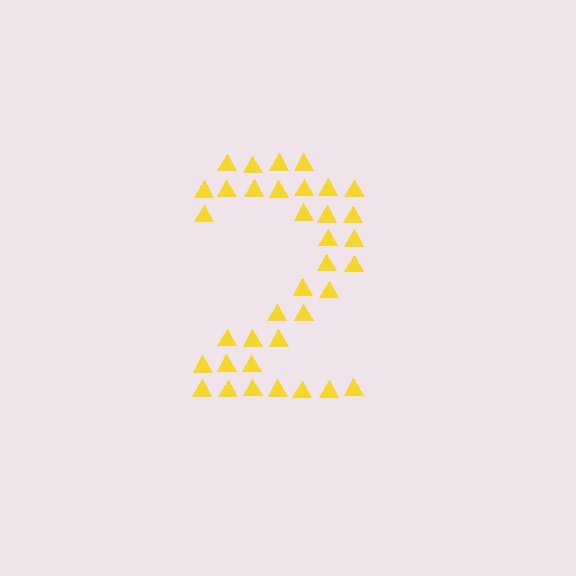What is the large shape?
The large shape is the digit 2.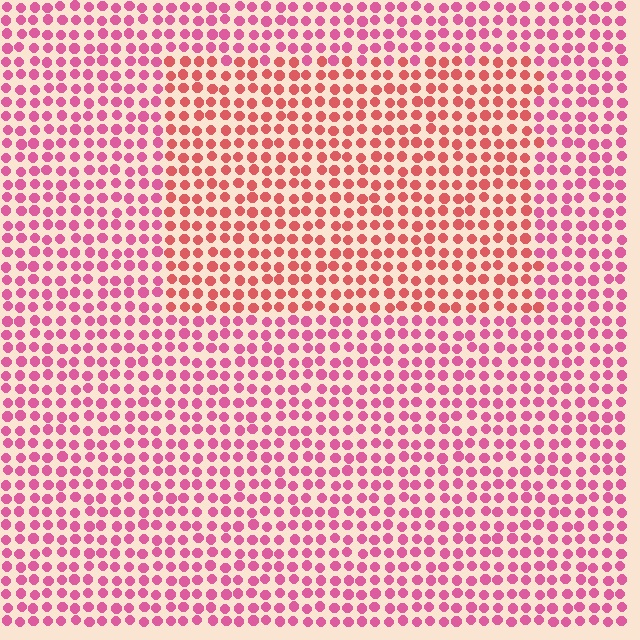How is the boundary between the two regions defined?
The boundary is defined purely by a slight shift in hue (about 29 degrees). Spacing, size, and orientation are identical on both sides.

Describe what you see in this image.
The image is filled with small pink elements in a uniform arrangement. A rectangle-shaped region is visible where the elements are tinted to a slightly different hue, forming a subtle color boundary.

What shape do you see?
I see a rectangle.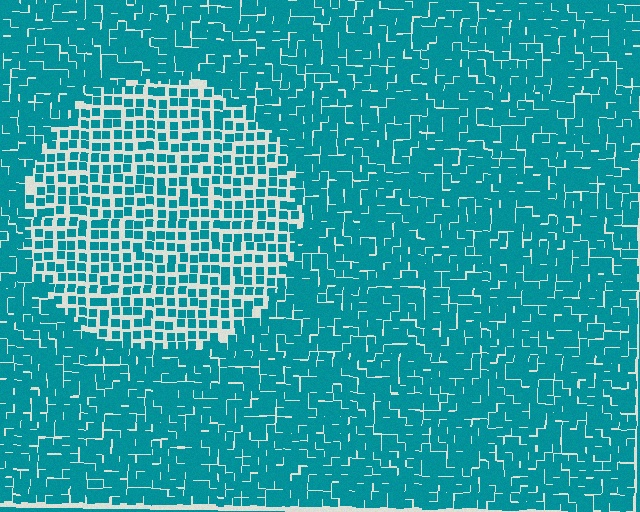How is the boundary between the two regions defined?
The boundary is defined by a change in element density (approximately 1.8x ratio). All elements are the same color, size, and shape.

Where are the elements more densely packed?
The elements are more densely packed outside the circle boundary.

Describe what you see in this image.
The image contains small teal elements arranged at two different densities. A circle-shaped region is visible where the elements are less densely packed than the surrounding area.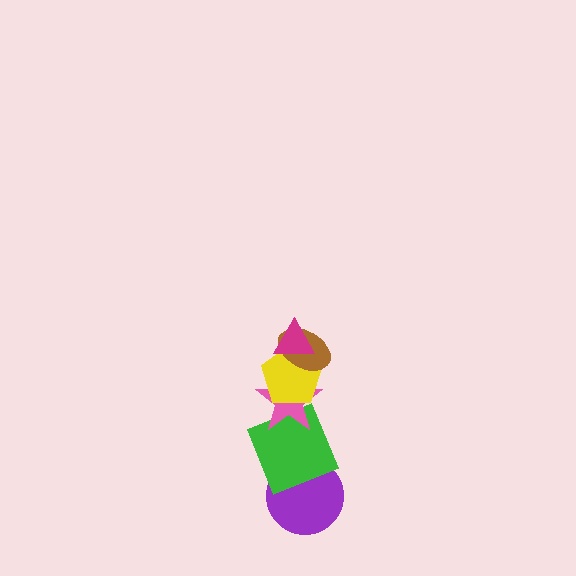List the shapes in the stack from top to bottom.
From top to bottom: the magenta triangle, the brown ellipse, the yellow pentagon, the pink star, the green square, the purple circle.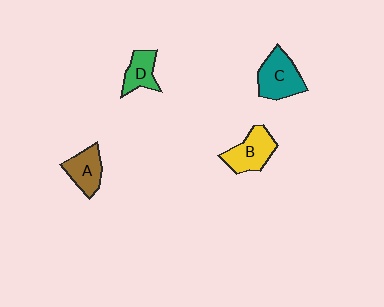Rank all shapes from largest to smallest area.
From largest to smallest: C (teal), B (yellow), A (brown), D (green).